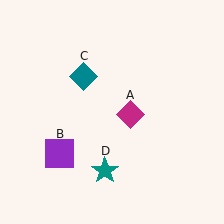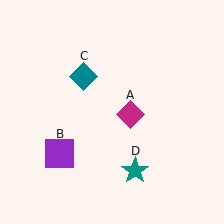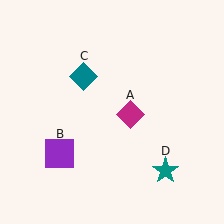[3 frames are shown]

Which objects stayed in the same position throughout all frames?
Magenta diamond (object A) and purple square (object B) and teal diamond (object C) remained stationary.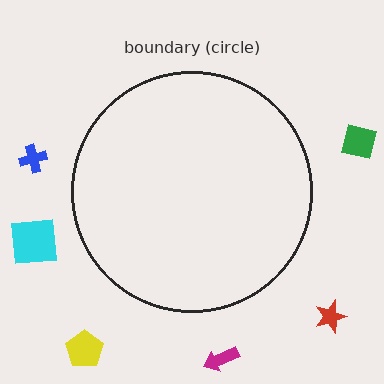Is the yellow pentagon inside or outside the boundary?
Outside.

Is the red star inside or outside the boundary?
Outside.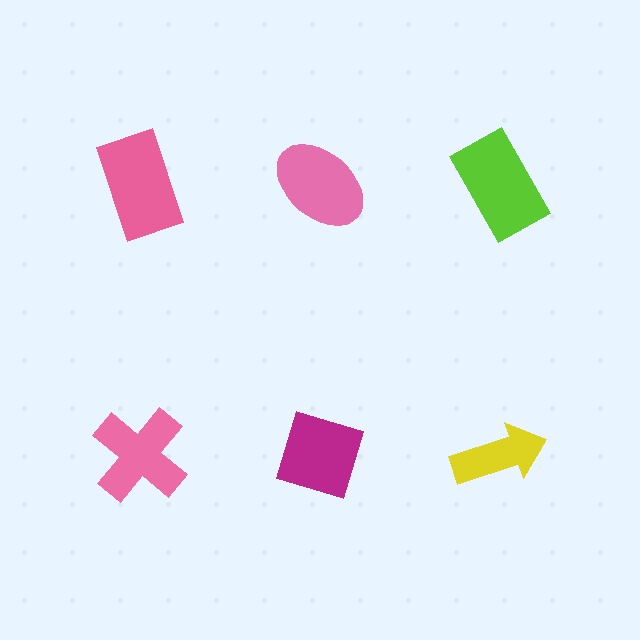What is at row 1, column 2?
A pink ellipse.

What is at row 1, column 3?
A lime rectangle.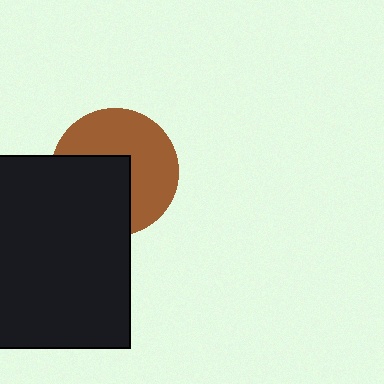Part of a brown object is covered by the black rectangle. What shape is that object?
It is a circle.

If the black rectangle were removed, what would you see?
You would see the complete brown circle.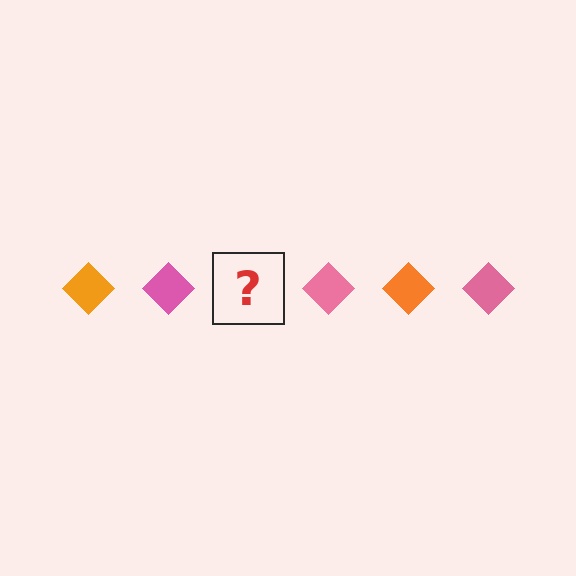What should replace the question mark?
The question mark should be replaced with an orange diamond.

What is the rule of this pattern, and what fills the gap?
The rule is that the pattern cycles through orange, pink diamonds. The gap should be filled with an orange diamond.